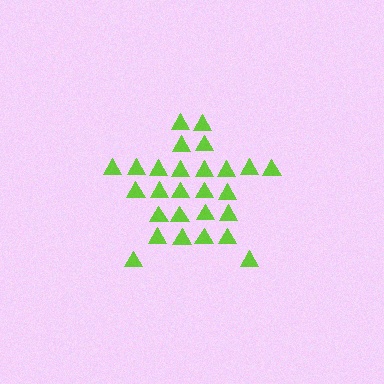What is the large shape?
The large shape is a star.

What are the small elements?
The small elements are triangles.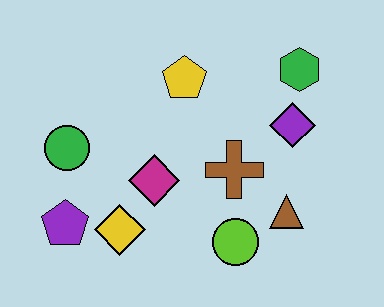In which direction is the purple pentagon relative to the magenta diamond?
The purple pentagon is to the left of the magenta diamond.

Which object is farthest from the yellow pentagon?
The purple pentagon is farthest from the yellow pentagon.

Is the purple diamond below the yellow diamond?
No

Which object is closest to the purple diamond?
The green hexagon is closest to the purple diamond.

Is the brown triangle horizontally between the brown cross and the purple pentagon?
No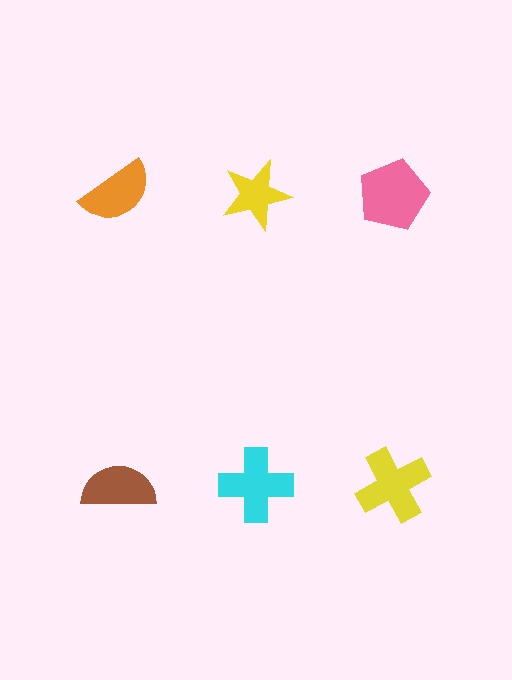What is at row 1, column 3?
A pink pentagon.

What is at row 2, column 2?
A cyan cross.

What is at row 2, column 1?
A brown semicircle.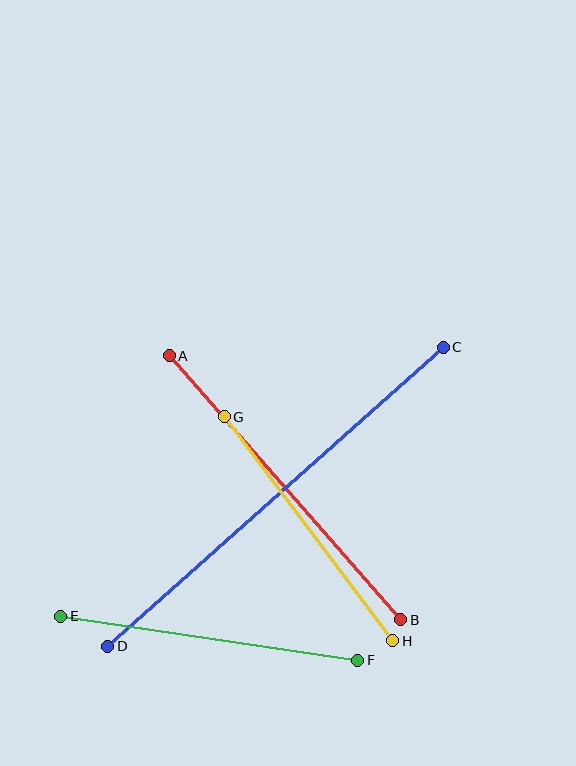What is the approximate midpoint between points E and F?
The midpoint is at approximately (209, 638) pixels.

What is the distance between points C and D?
The distance is approximately 449 pixels.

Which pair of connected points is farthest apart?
Points C and D are farthest apart.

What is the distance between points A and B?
The distance is approximately 351 pixels.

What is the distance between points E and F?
The distance is approximately 301 pixels.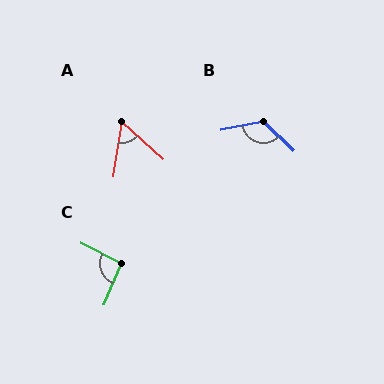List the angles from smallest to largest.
A (56°), C (94°), B (125°).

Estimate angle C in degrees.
Approximately 94 degrees.